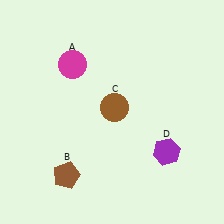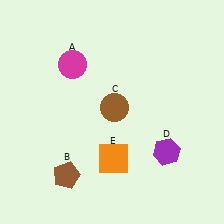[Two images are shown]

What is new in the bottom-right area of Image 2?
An orange square (E) was added in the bottom-right area of Image 2.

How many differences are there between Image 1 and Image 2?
There is 1 difference between the two images.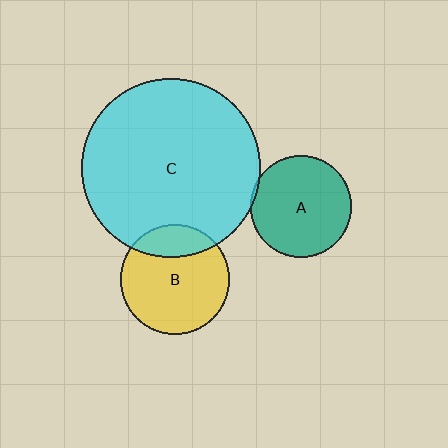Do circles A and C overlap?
Yes.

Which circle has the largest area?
Circle C (cyan).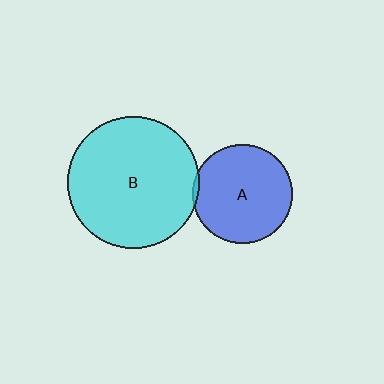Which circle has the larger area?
Circle B (cyan).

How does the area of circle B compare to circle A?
Approximately 1.8 times.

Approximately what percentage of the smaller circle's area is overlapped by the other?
Approximately 5%.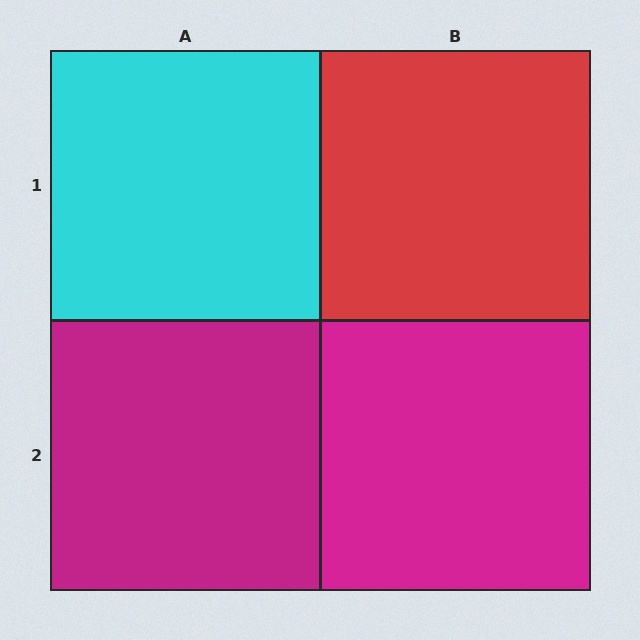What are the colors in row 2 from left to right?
Magenta, magenta.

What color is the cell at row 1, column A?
Cyan.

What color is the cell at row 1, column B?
Red.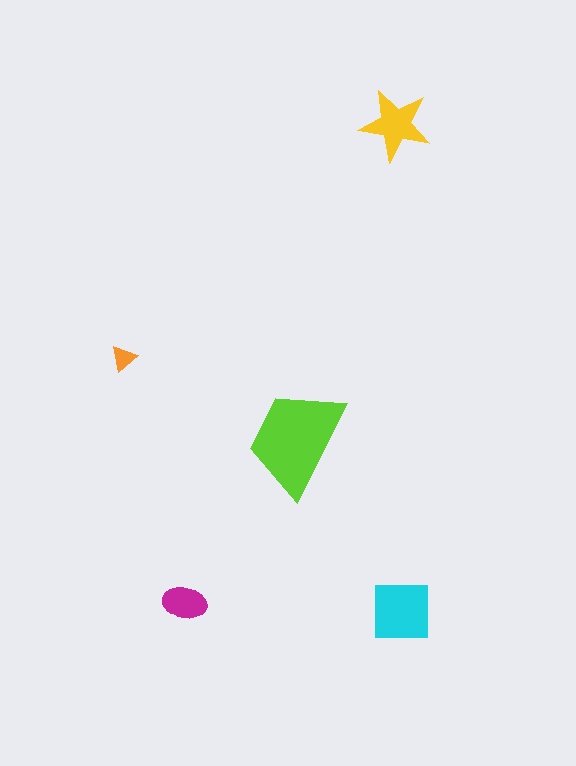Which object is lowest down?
The cyan square is bottommost.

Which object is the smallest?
The orange triangle.